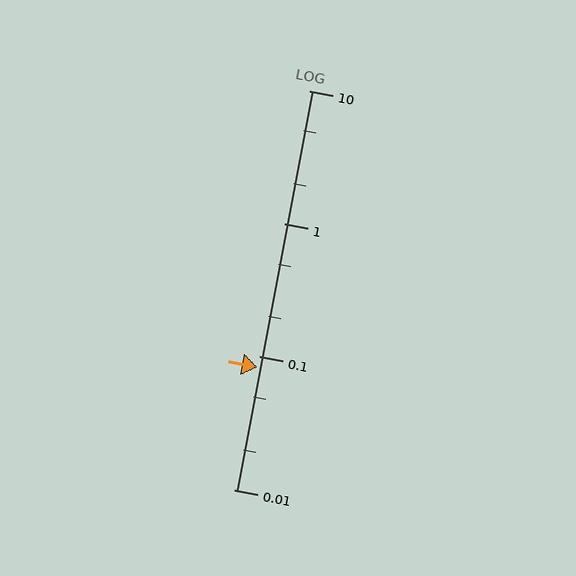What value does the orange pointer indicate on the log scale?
The pointer indicates approximately 0.083.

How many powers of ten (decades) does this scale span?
The scale spans 3 decades, from 0.01 to 10.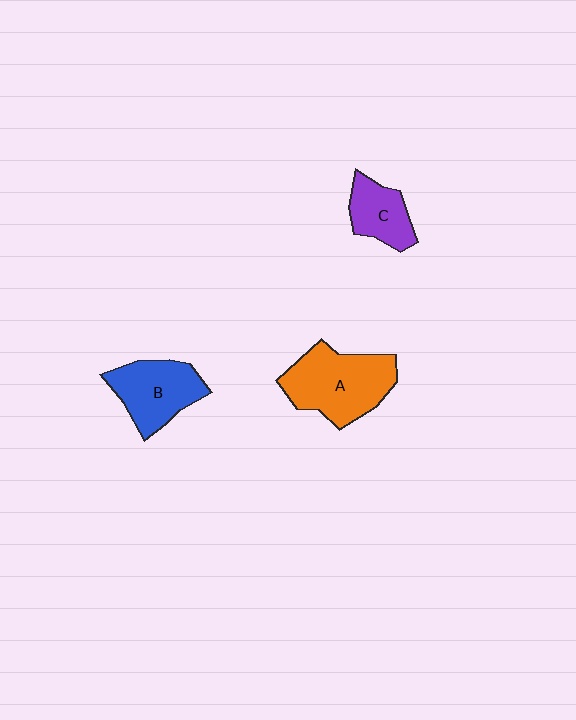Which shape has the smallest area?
Shape C (purple).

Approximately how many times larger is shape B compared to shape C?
Approximately 1.4 times.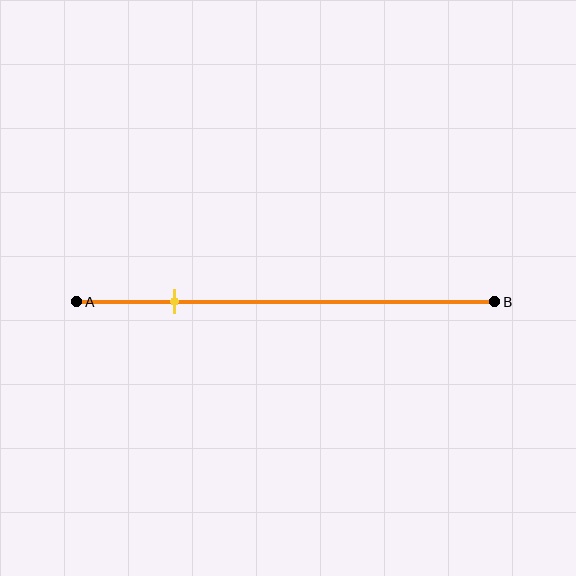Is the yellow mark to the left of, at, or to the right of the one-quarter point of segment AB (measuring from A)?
The yellow mark is approximately at the one-quarter point of segment AB.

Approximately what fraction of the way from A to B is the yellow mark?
The yellow mark is approximately 25% of the way from A to B.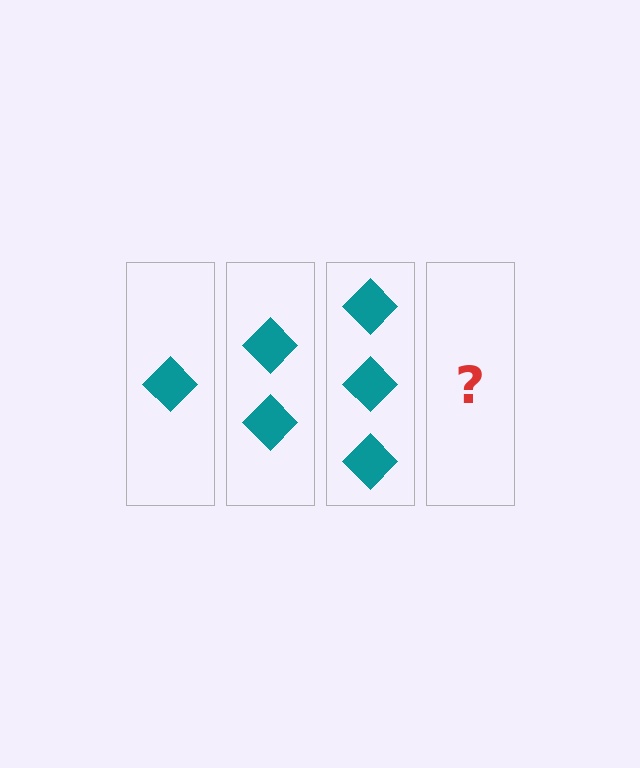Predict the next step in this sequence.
The next step is 4 diamonds.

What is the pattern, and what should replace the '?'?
The pattern is that each step adds one more diamond. The '?' should be 4 diamonds.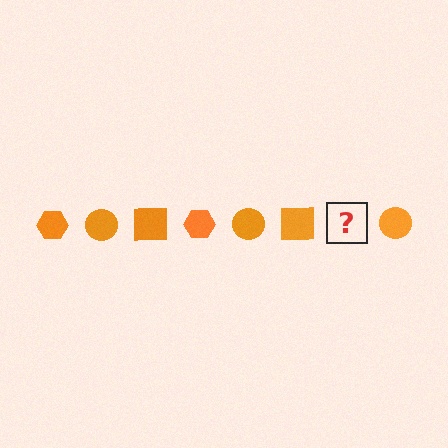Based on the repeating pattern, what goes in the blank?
The blank should be an orange hexagon.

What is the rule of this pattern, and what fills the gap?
The rule is that the pattern cycles through hexagon, circle, square shapes in orange. The gap should be filled with an orange hexagon.